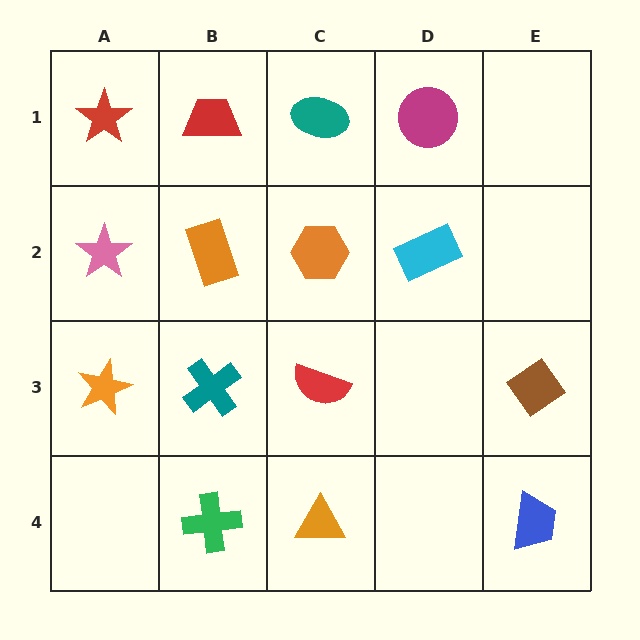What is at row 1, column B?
A red trapezoid.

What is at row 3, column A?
An orange star.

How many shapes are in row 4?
3 shapes.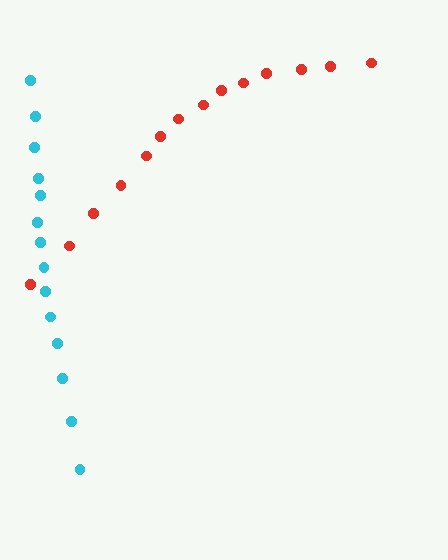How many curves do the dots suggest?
There are 2 distinct paths.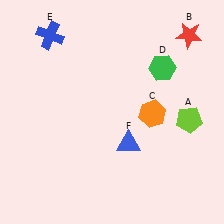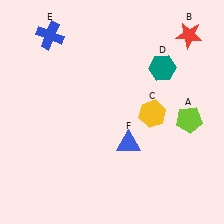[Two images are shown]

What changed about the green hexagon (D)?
In Image 1, D is green. In Image 2, it changed to teal.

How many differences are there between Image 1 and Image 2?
There are 2 differences between the two images.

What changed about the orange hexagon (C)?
In Image 1, C is orange. In Image 2, it changed to yellow.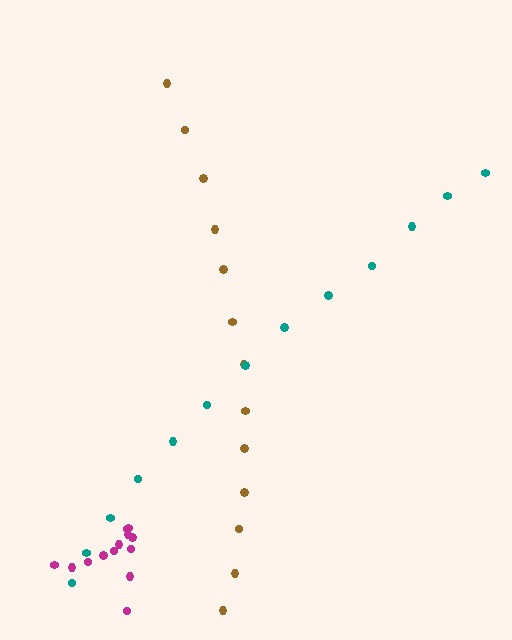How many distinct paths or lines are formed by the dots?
There are 3 distinct paths.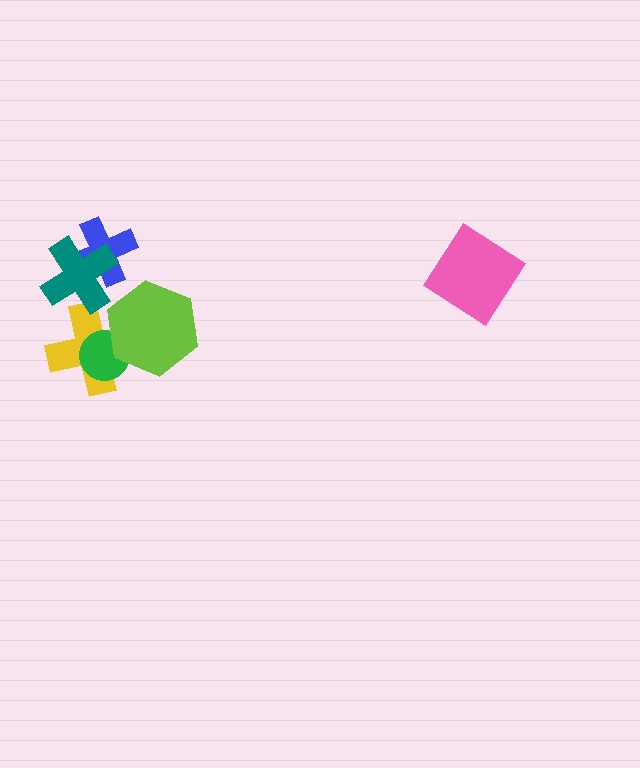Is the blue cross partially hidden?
Yes, it is partially covered by another shape.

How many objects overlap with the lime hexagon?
2 objects overlap with the lime hexagon.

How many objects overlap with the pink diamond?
0 objects overlap with the pink diamond.